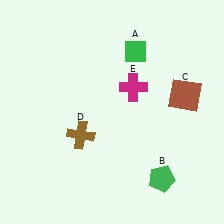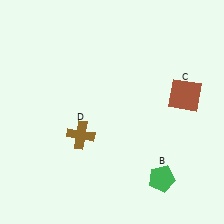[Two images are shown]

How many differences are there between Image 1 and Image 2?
There are 2 differences between the two images.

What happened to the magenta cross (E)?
The magenta cross (E) was removed in Image 2. It was in the top-right area of Image 1.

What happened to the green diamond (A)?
The green diamond (A) was removed in Image 2. It was in the top-right area of Image 1.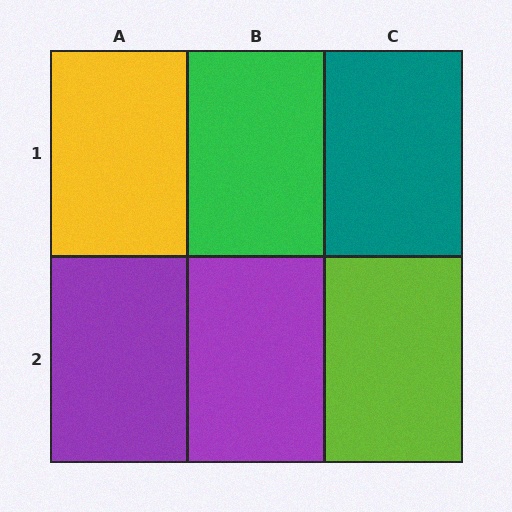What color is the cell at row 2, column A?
Purple.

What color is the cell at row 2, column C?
Lime.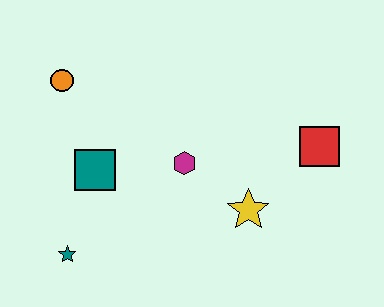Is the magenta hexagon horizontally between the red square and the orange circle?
Yes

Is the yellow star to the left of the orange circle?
No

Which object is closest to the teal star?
The teal square is closest to the teal star.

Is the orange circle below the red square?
No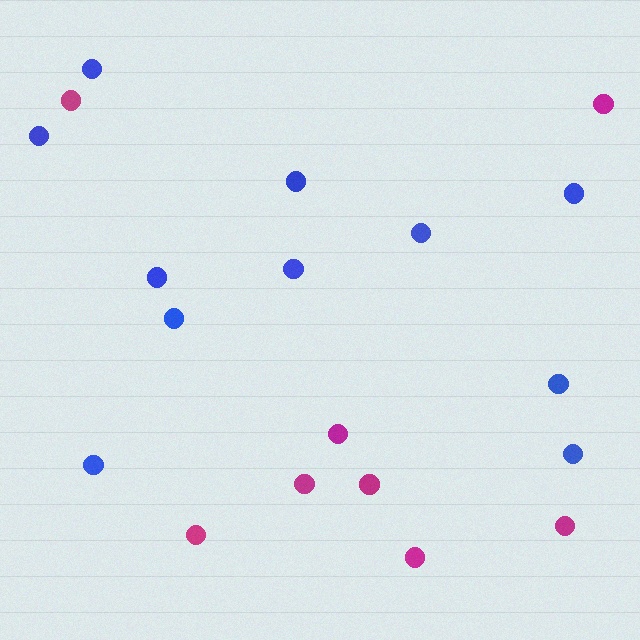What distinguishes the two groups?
There are 2 groups: one group of blue circles (11) and one group of magenta circles (8).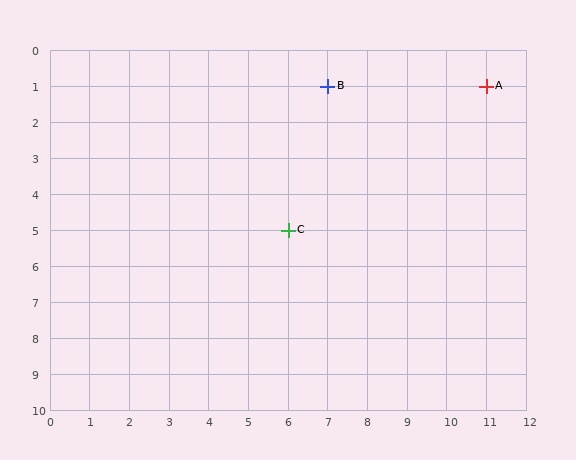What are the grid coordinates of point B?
Point B is at grid coordinates (7, 1).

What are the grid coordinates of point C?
Point C is at grid coordinates (6, 5).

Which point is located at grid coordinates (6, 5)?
Point C is at (6, 5).